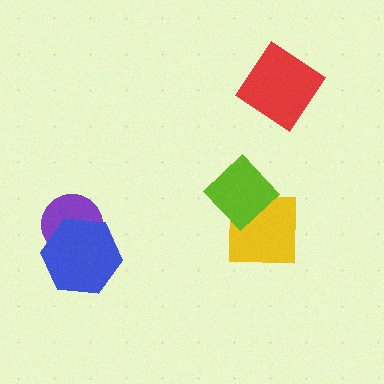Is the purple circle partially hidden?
Yes, it is partially covered by another shape.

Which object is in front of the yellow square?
The lime diamond is in front of the yellow square.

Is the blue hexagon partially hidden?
No, no other shape covers it.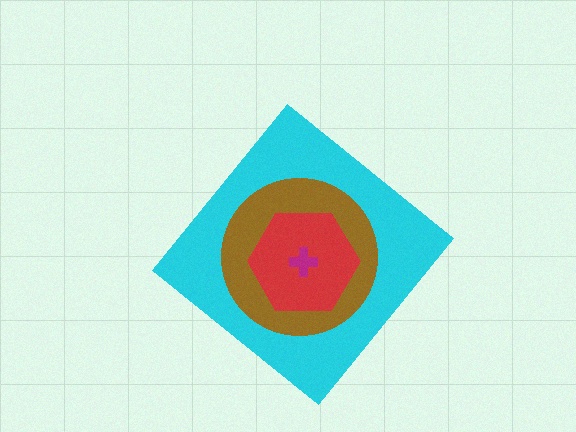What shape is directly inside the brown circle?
The red hexagon.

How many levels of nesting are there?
4.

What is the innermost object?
The magenta cross.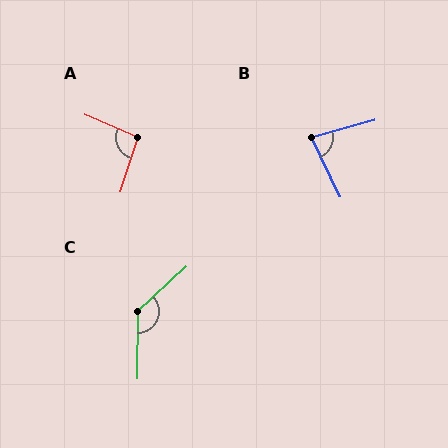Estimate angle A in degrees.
Approximately 95 degrees.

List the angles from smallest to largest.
B (79°), A (95°), C (133°).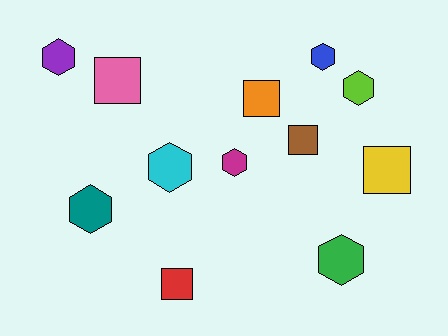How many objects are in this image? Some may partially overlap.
There are 12 objects.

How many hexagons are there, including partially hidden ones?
There are 7 hexagons.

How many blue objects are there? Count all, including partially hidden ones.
There is 1 blue object.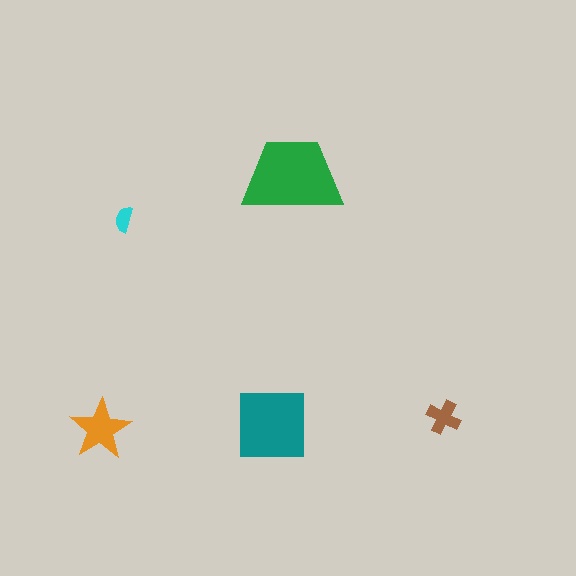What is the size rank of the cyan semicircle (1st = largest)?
5th.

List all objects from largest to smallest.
The green trapezoid, the teal square, the orange star, the brown cross, the cyan semicircle.